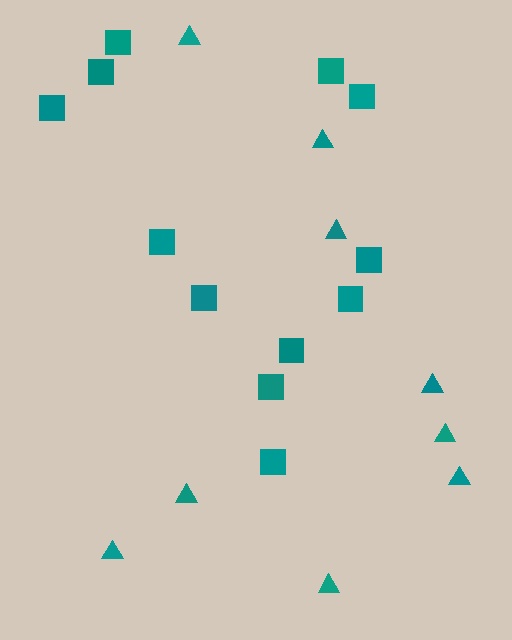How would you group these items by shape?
There are 2 groups: one group of squares (12) and one group of triangles (9).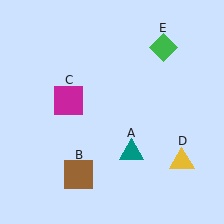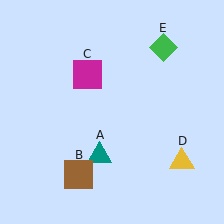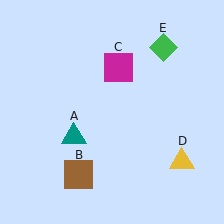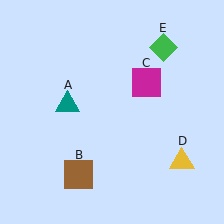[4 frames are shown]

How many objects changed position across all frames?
2 objects changed position: teal triangle (object A), magenta square (object C).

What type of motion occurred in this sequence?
The teal triangle (object A), magenta square (object C) rotated clockwise around the center of the scene.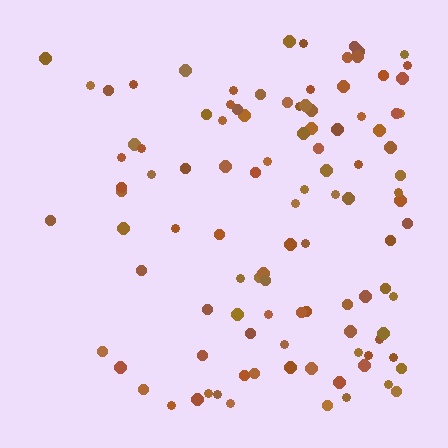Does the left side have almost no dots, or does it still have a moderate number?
Still a moderate number, just noticeably fewer than the right.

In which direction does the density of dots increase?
From left to right, with the right side densest.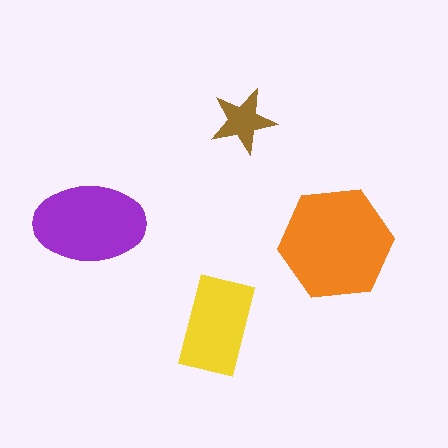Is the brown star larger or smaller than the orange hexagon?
Smaller.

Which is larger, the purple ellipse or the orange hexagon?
The orange hexagon.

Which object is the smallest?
The brown star.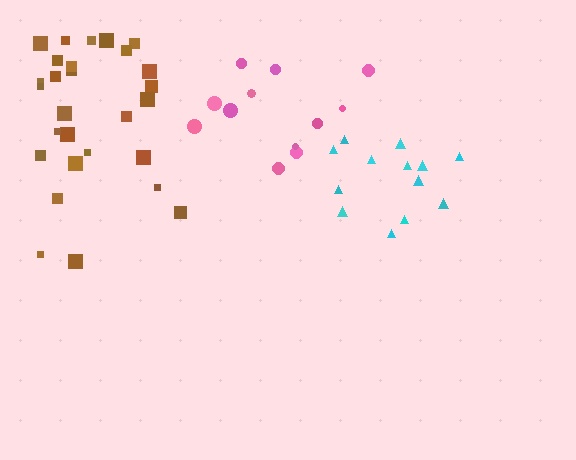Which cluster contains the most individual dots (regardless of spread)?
Brown (28).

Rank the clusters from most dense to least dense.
brown, cyan, pink.